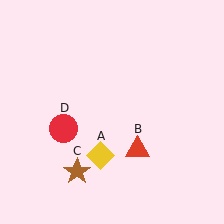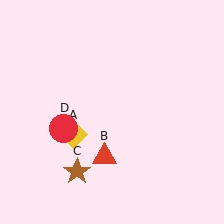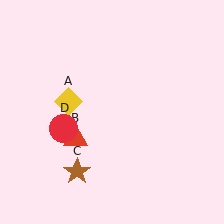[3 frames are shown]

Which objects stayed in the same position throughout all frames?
Brown star (object C) and red circle (object D) remained stationary.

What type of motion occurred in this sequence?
The yellow diamond (object A), red triangle (object B) rotated clockwise around the center of the scene.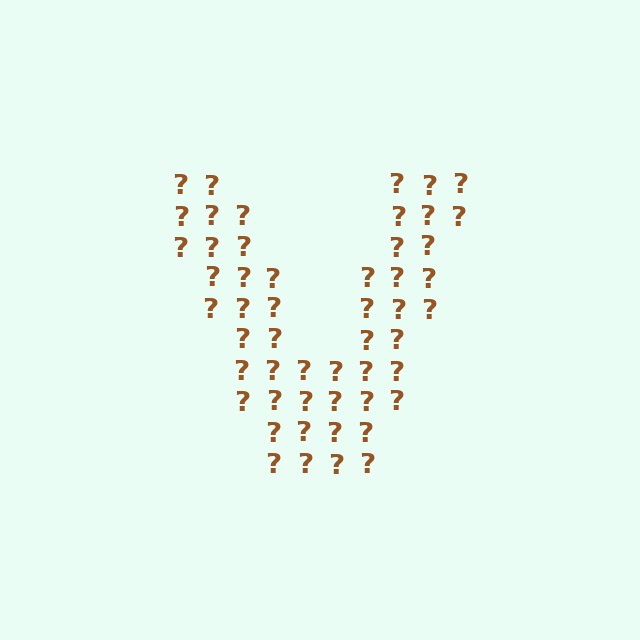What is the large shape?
The large shape is the letter V.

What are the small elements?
The small elements are question marks.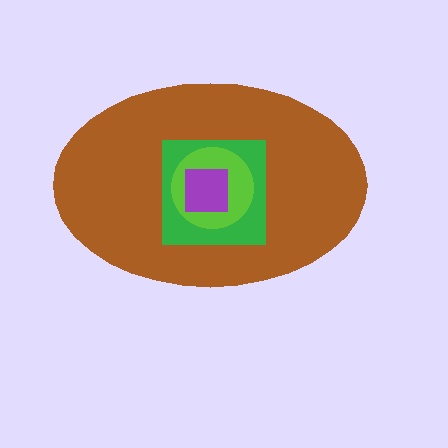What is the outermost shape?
The brown ellipse.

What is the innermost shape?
The purple square.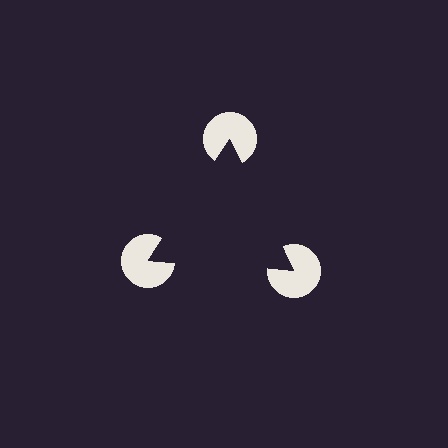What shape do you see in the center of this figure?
An illusory triangle — its edges are inferred from the aligned wedge cuts in the pac-man discs, not physically drawn.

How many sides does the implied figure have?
3 sides.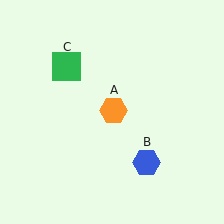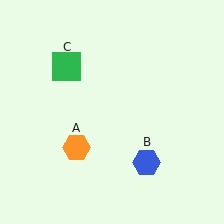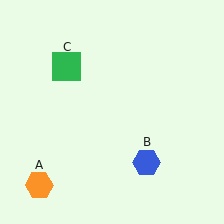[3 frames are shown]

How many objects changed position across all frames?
1 object changed position: orange hexagon (object A).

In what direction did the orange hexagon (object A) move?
The orange hexagon (object A) moved down and to the left.